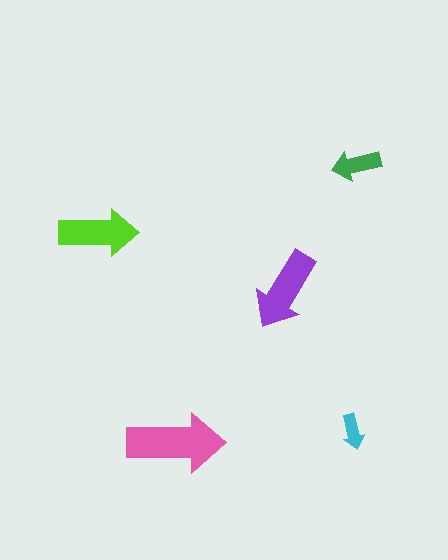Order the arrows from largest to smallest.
the pink one, the purple one, the lime one, the green one, the cyan one.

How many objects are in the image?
There are 5 objects in the image.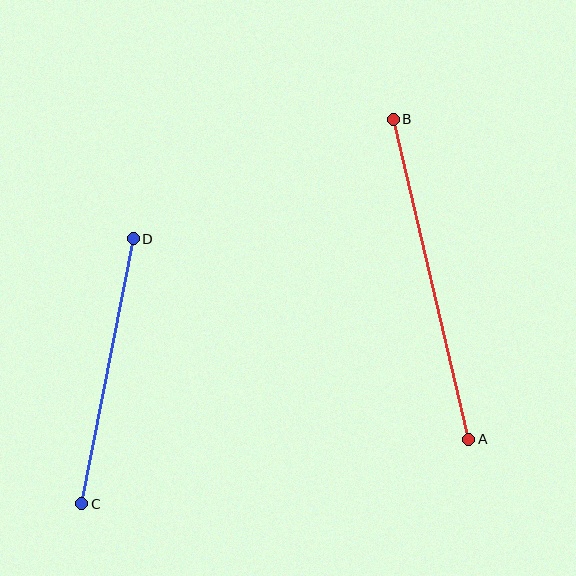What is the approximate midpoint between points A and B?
The midpoint is at approximately (431, 279) pixels.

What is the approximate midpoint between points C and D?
The midpoint is at approximately (108, 371) pixels.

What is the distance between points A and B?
The distance is approximately 329 pixels.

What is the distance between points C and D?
The distance is approximately 270 pixels.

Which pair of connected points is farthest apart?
Points A and B are farthest apart.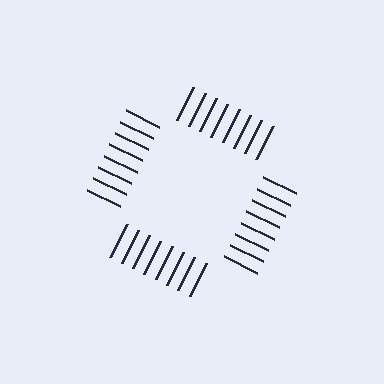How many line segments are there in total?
32 — 8 along each of the 4 edges.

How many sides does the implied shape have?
4 sides — the line-ends trace a square.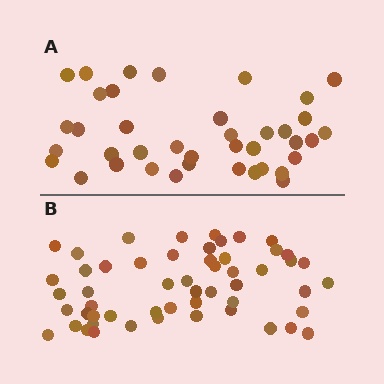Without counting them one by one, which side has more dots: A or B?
Region B (the bottom region) has more dots.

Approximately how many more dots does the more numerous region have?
Region B has approximately 15 more dots than region A.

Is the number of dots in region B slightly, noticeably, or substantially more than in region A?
Region B has noticeably more, but not dramatically so. The ratio is roughly 1.4 to 1.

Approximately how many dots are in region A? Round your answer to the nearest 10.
About 40 dots. (The exact count is 39, which rounds to 40.)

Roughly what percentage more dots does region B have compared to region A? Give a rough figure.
About 40% more.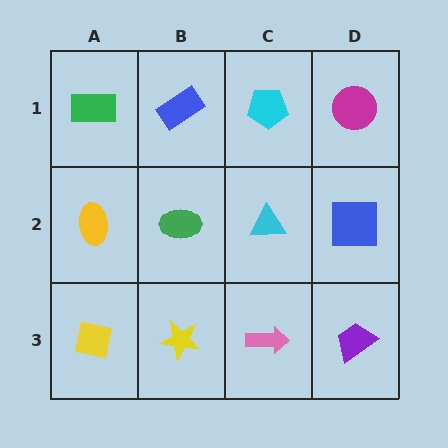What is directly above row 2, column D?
A magenta circle.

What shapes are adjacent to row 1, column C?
A cyan triangle (row 2, column C), a blue rectangle (row 1, column B), a magenta circle (row 1, column D).